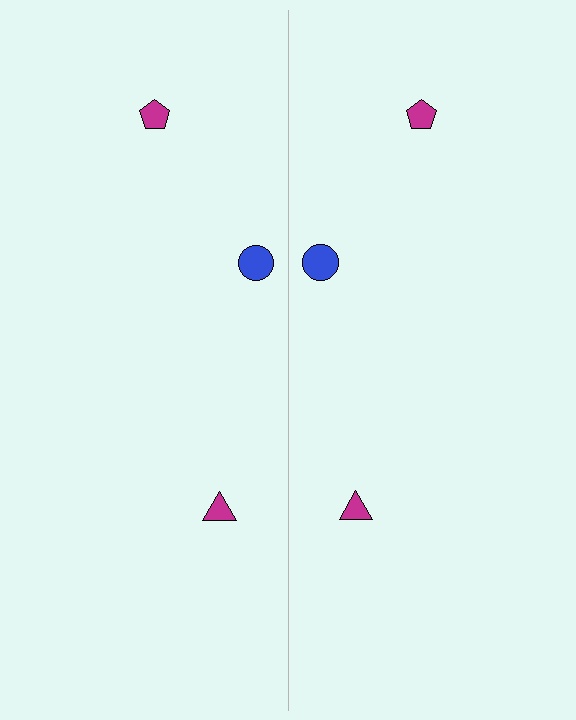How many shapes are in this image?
There are 6 shapes in this image.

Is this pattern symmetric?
Yes, this pattern has bilateral (reflection) symmetry.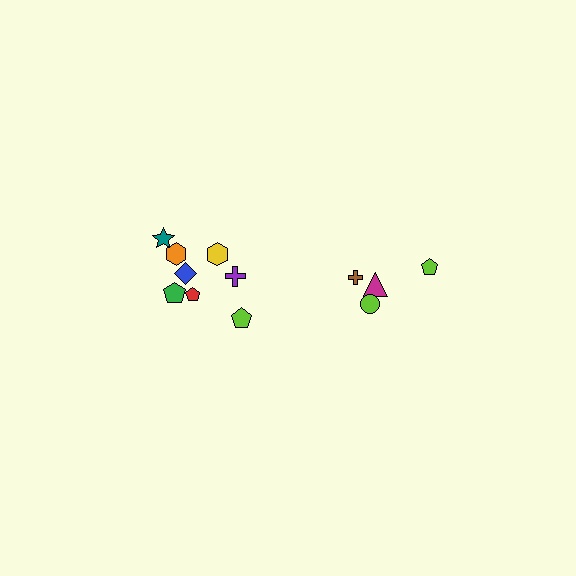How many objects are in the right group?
There are 4 objects.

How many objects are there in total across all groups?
There are 12 objects.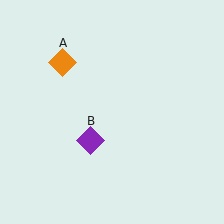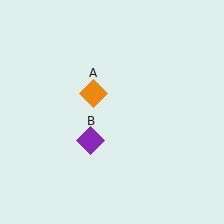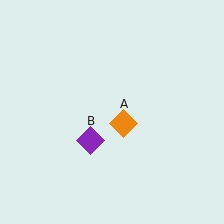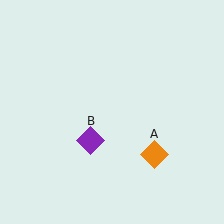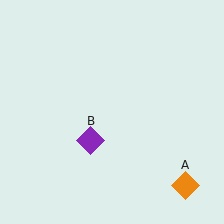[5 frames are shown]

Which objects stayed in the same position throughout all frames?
Purple diamond (object B) remained stationary.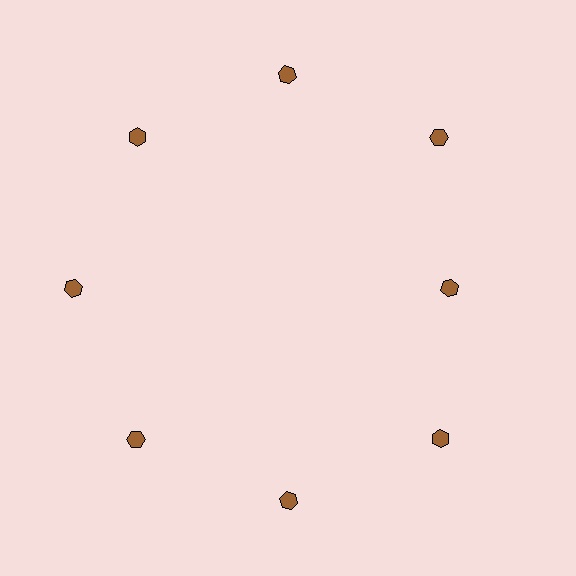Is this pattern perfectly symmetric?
No. The 8 brown hexagons are arranged in a ring, but one element near the 3 o'clock position is pulled inward toward the center, breaking the 8-fold rotational symmetry.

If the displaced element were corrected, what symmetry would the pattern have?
It would have 8-fold rotational symmetry — the pattern would map onto itself every 45 degrees.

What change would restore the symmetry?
The symmetry would be restored by moving it outward, back onto the ring so that all 8 hexagons sit at equal angles and equal distance from the center.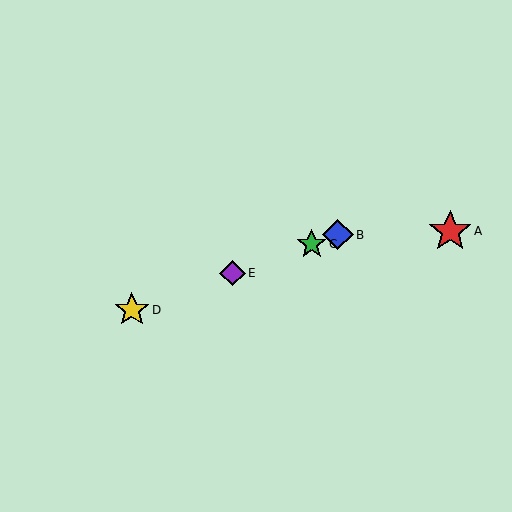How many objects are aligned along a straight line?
4 objects (B, C, D, E) are aligned along a straight line.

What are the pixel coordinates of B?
Object B is at (338, 235).